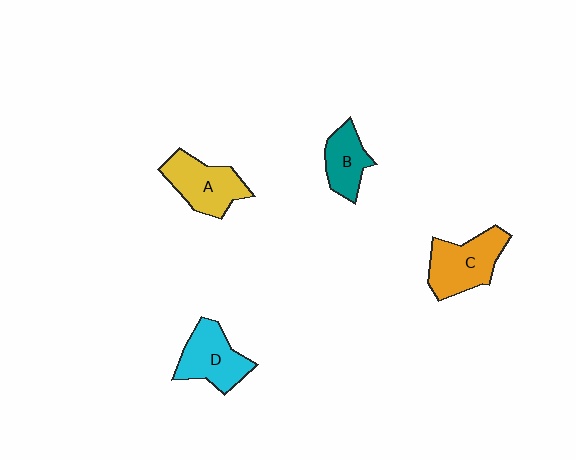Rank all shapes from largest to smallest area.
From largest to smallest: C (orange), A (yellow), D (cyan), B (teal).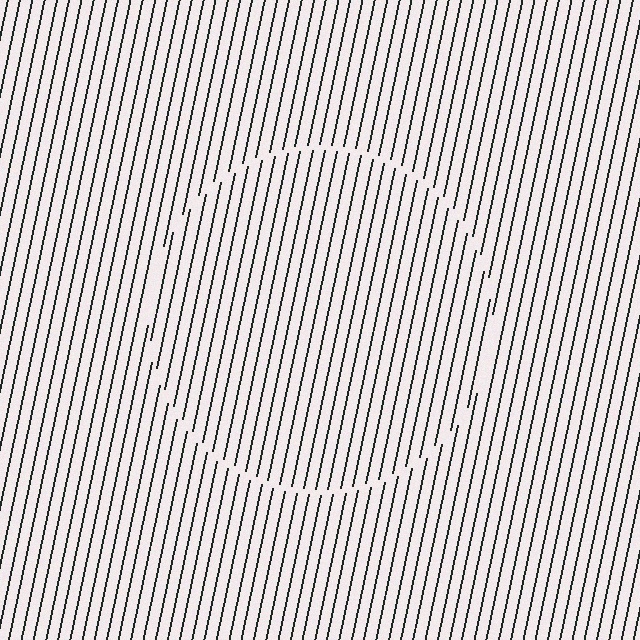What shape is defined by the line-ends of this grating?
An illusory circle. The interior of the shape contains the same grating, shifted by half a period — the contour is defined by the phase discontinuity where line-ends from the inner and outer gratings abut.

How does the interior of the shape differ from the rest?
The interior of the shape contains the same grating, shifted by half a period — the contour is defined by the phase discontinuity where line-ends from the inner and outer gratings abut.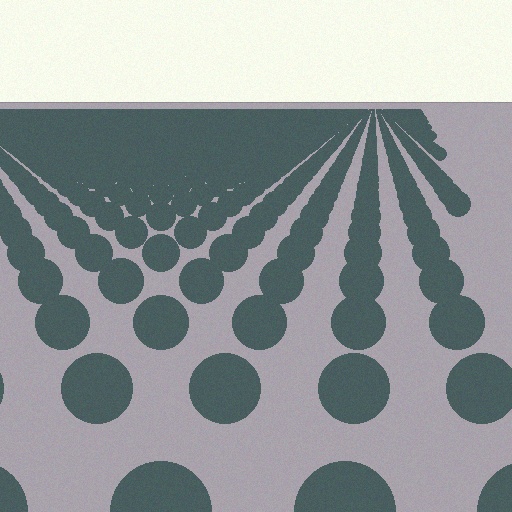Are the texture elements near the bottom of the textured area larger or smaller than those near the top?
Larger. Near the bottom, elements are closer to the viewer and appear at a bigger on-screen size.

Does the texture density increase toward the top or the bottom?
Density increases toward the top.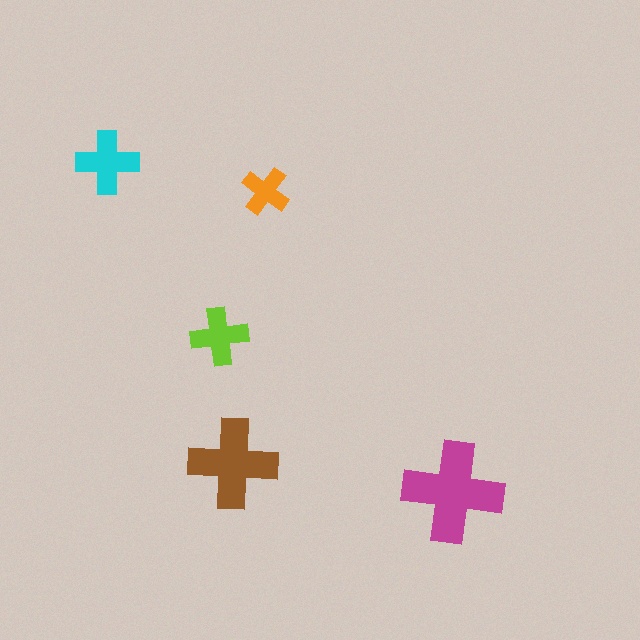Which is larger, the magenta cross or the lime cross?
The magenta one.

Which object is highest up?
The cyan cross is topmost.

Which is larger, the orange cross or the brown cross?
The brown one.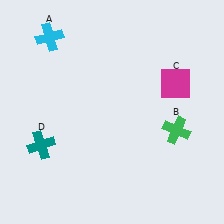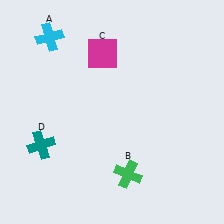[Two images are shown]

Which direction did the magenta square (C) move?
The magenta square (C) moved left.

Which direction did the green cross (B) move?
The green cross (B) moved left.